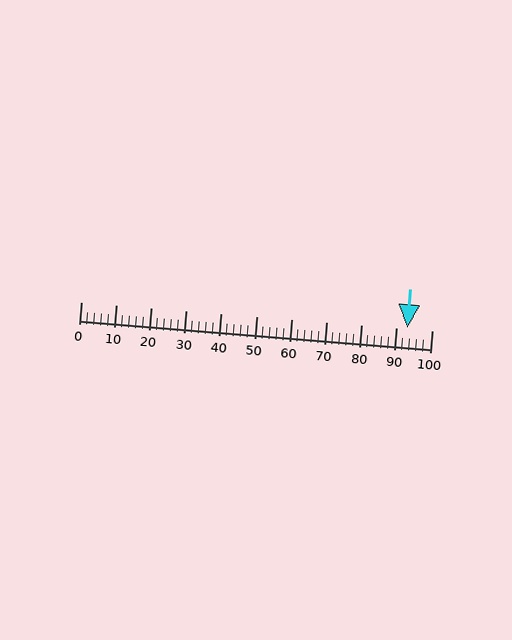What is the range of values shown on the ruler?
The ruler shows values from 0 to 100.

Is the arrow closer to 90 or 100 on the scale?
The arrow is closer to 90.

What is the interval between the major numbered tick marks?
The major tick marks are spaced 10 units apart.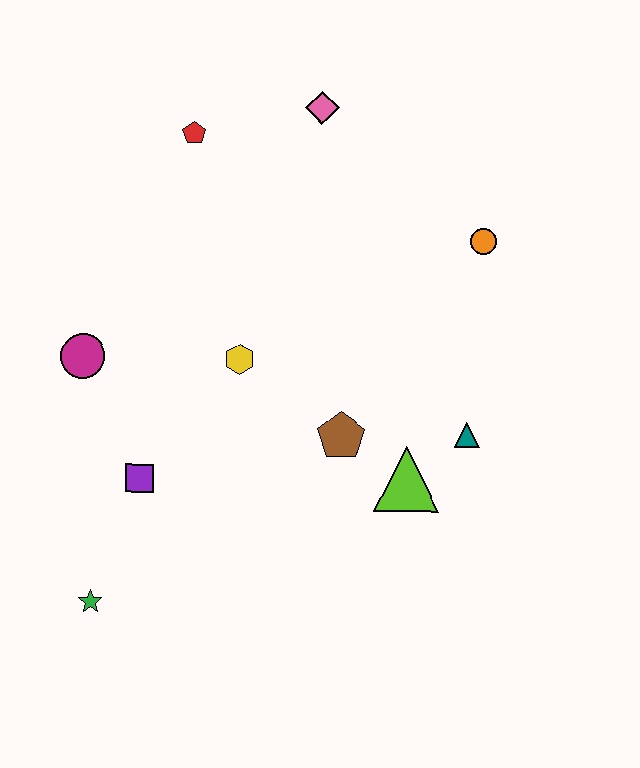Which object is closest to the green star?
The purple square is closest to the green star.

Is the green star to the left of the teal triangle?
Yes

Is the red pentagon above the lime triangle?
Yes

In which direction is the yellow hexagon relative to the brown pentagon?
The yellow hexagon is to the left of the brown pentagon.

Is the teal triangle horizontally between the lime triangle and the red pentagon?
No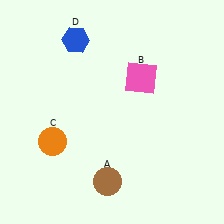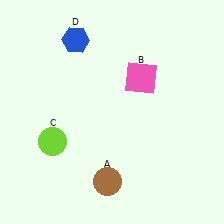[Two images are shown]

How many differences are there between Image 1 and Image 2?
There is 1 difference between the two images.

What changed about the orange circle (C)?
In Image 1, C is orange. In Image 2, it changed to lime.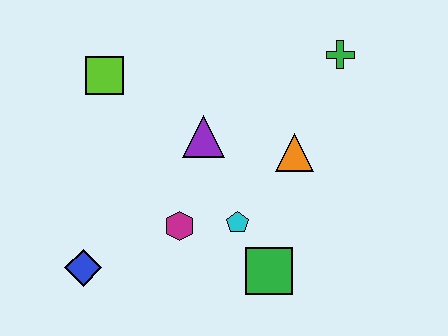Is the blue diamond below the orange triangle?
Yes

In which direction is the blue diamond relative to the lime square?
The blue diamond is below the lime square.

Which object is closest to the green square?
The cyan pentagon is closest to the green square.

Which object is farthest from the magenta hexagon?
The green cross is farthest from the magenta hexagon.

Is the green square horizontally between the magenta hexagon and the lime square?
No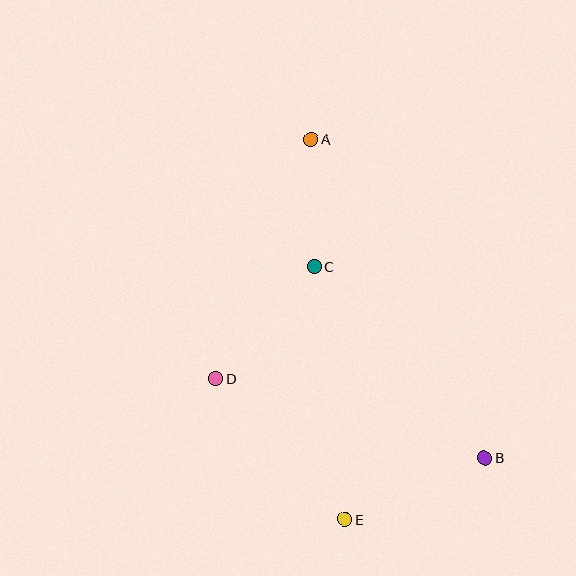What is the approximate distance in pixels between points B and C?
The distance between B and C is approximately 256 pixels.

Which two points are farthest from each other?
Points A and E are farthest from each other.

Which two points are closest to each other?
Points A and C are closest to each other.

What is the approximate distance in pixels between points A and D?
The distance between A and D is approximately 257 pixels.